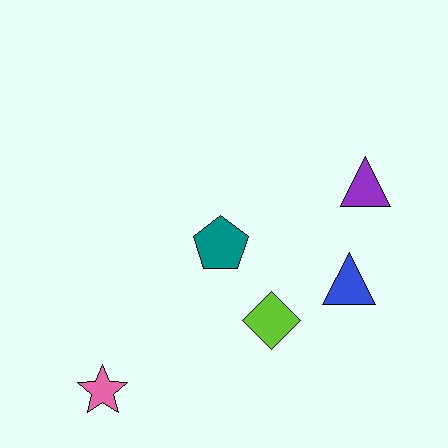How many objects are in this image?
There are 5 objects.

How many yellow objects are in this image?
There are no yellow objects.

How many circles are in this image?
There are no circles.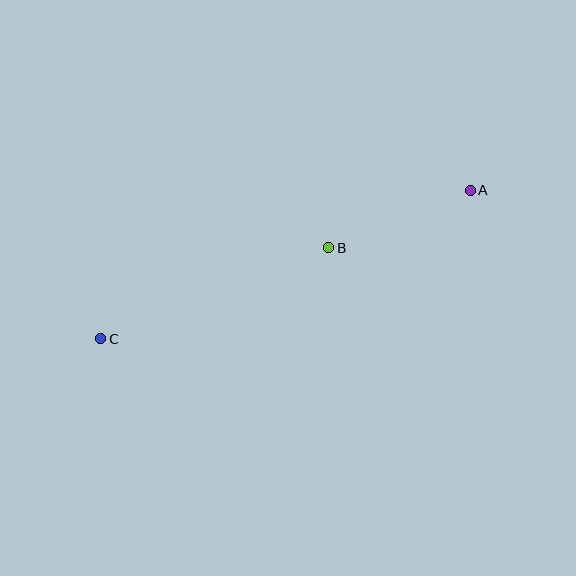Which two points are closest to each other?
Points A and B are closest to each other.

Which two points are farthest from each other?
Points A and C are farthest from each other.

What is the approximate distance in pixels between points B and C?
The distance between B and C is approximately 246 pixels.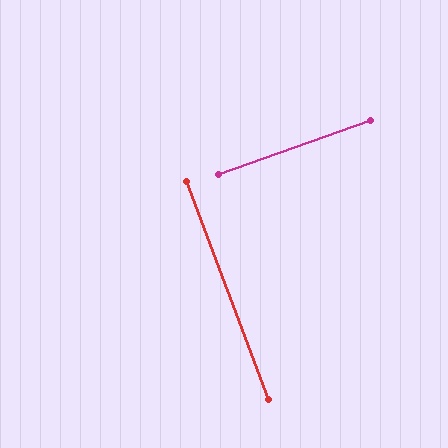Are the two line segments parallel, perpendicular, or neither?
Perpendicular — they meet at approximately 89°.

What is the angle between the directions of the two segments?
Approximately 89 degrees.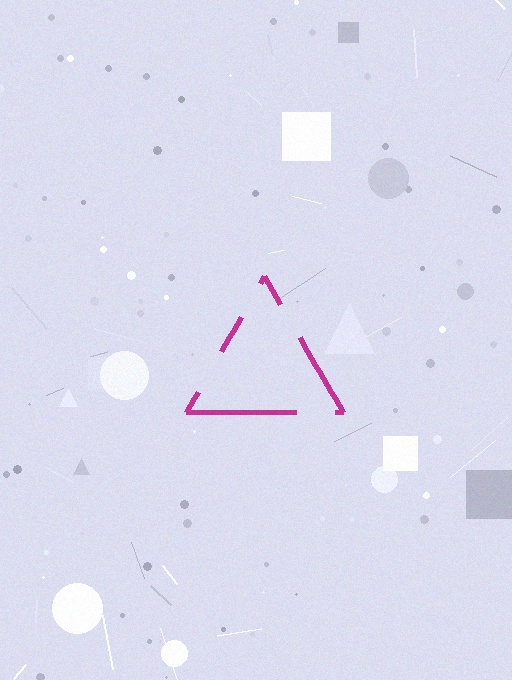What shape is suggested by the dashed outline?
The dashed outline suggests a triangle.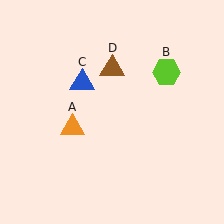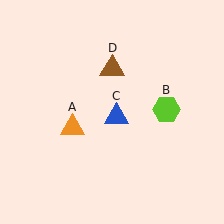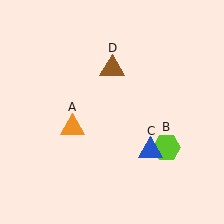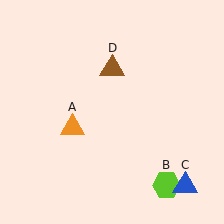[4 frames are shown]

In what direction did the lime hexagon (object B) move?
The lime hexagon (object B) moved down.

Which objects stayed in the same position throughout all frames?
Orange triangle (object A) and brown triangle (object D) remained stationary.